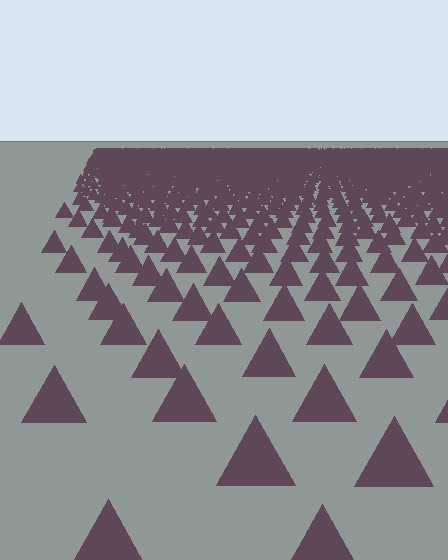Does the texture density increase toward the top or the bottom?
Density increases toward the top.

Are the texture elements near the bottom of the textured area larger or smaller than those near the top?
Larger. Near the bottom, elements are closer to the viewer and appear at a bigger on-screen size.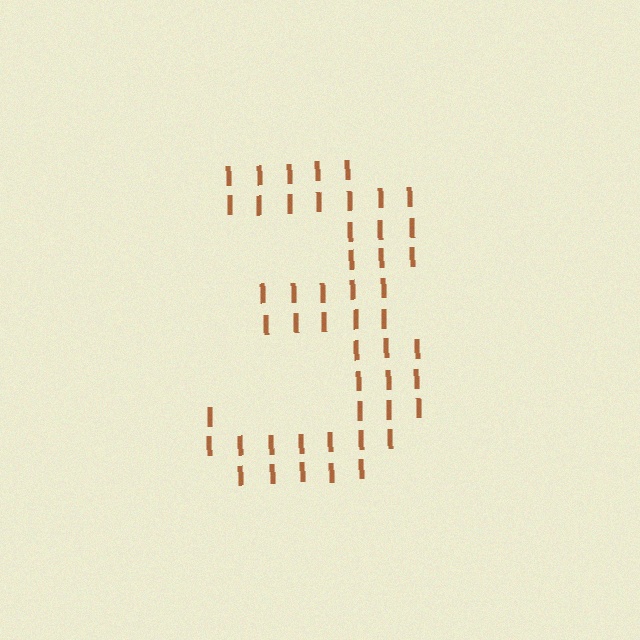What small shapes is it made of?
It is made of small letter I's.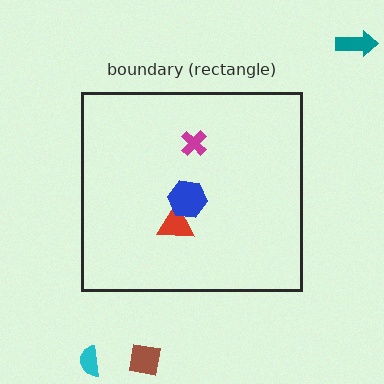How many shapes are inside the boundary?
3 inside, 3 outside.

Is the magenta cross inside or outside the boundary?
Inside.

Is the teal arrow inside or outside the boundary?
Outside.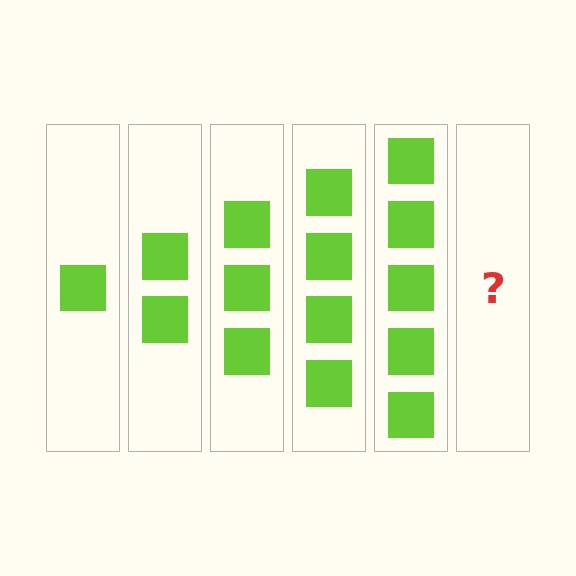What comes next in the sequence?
The next element should be 6 squares.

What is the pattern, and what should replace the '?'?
The pattern is that each step adds one more square. The '?' should be 6 squares.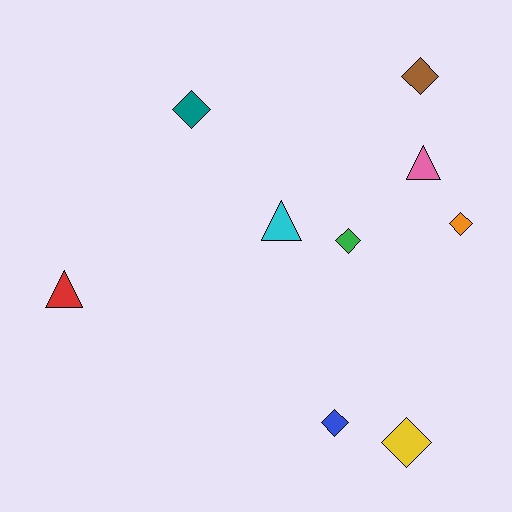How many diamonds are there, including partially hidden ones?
There are 6 diamonds.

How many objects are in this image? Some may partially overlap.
There are 9 objects.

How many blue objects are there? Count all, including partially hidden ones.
There is 1 blue object.